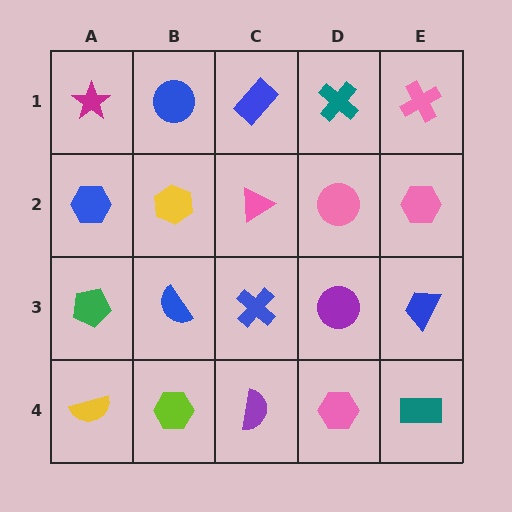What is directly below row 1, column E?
A pink hexagon.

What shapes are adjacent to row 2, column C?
A blue rectangle (row 1, column C), a blue cross (row 3, column C), a yellow hexagon (row 2, column B), a pink circle (row 2, column D).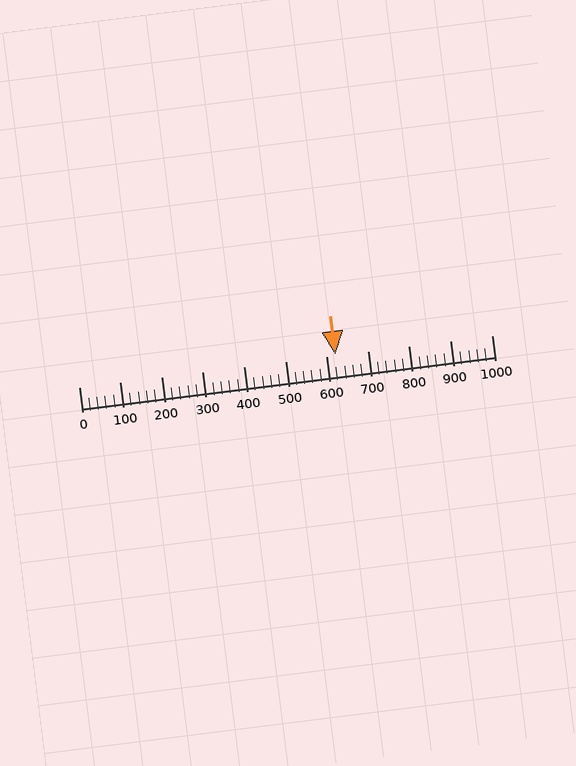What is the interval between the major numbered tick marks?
The major tick marks are spaced 100 units apart.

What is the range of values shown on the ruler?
The ruler shows values from 0 to 1000.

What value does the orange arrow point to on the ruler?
The orange arrow points to approximately 621.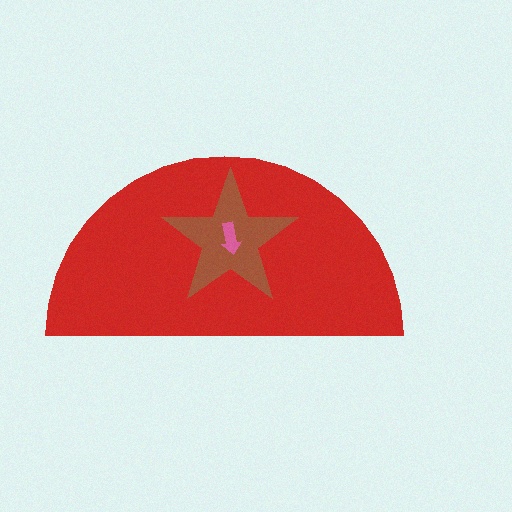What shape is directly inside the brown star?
The pink arrow.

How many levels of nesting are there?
3.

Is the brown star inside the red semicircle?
Yes.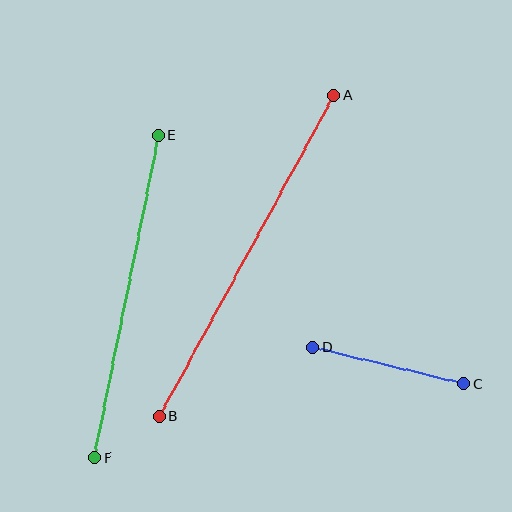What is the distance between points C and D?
The distance is approximately 155 pixels.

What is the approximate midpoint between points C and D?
The midpoint is at approximately (388, 366) pixels.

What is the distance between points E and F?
The distance is approximately 328 pixels.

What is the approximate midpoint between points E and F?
The midpoint is at approximately (126, 296) pixels.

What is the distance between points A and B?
The distance is approximately 366 pixels.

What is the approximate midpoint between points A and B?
The midpoint is at approximately (246, 256) pixels.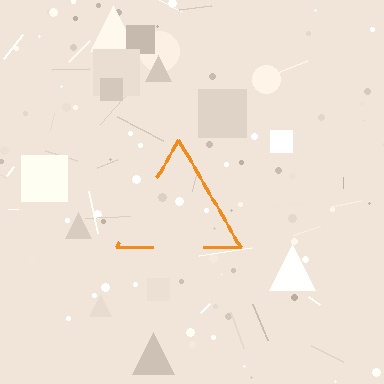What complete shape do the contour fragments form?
The contour fragments form a triangle.